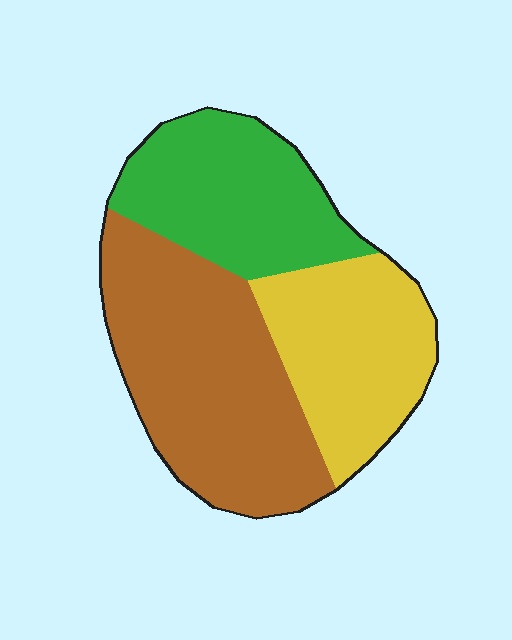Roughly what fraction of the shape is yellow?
Yellow takes up between a quarter and a half of the shape.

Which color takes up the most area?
Brown, at roughly 45%.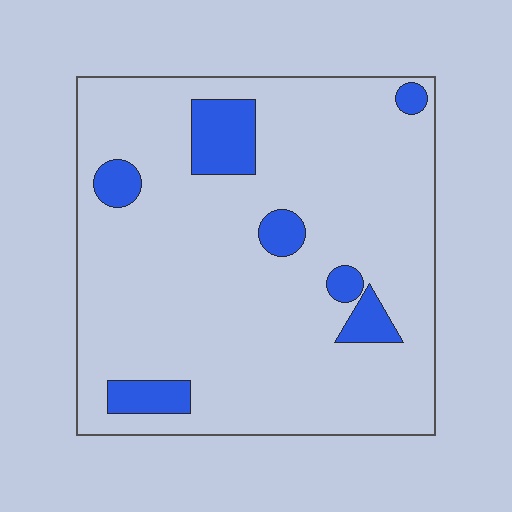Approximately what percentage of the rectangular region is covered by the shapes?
Approximately 10%.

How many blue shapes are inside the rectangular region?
7.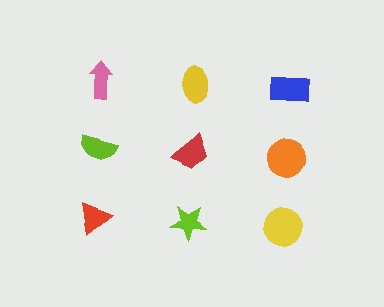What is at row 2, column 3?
An orange circle.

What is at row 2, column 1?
A lime semicircle.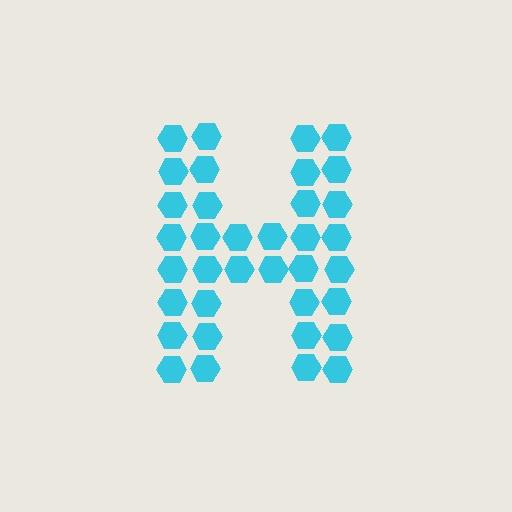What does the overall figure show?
The overall figure shows the letter H.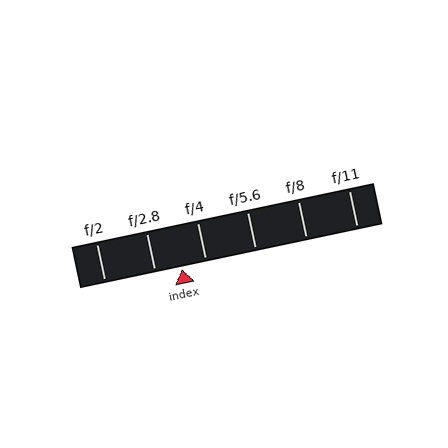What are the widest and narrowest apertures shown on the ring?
The widest aperture shown is f/2 and the narrowest is f/11.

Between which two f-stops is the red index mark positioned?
The index mark is between f/2.8 and f/4.